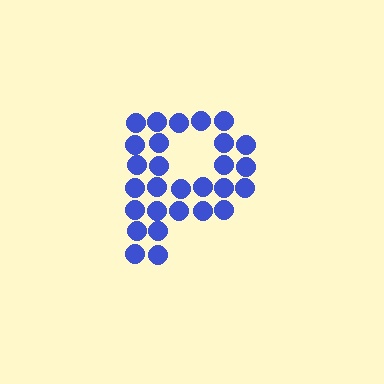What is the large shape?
The large shape is the letter P.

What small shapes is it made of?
It is made of small circles.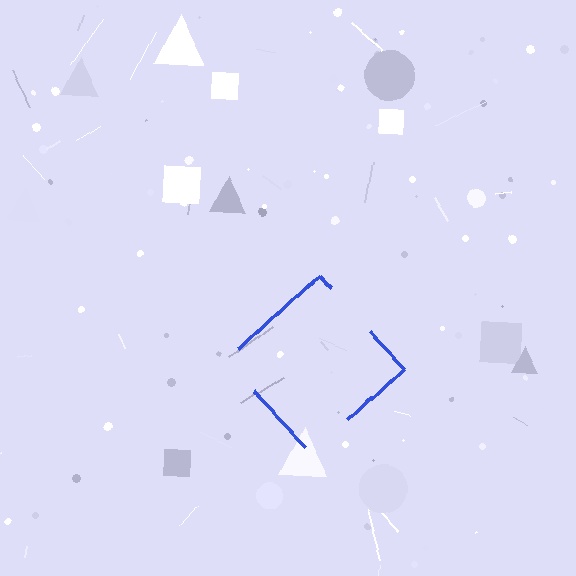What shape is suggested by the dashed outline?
The dashed outline suggests a diamond.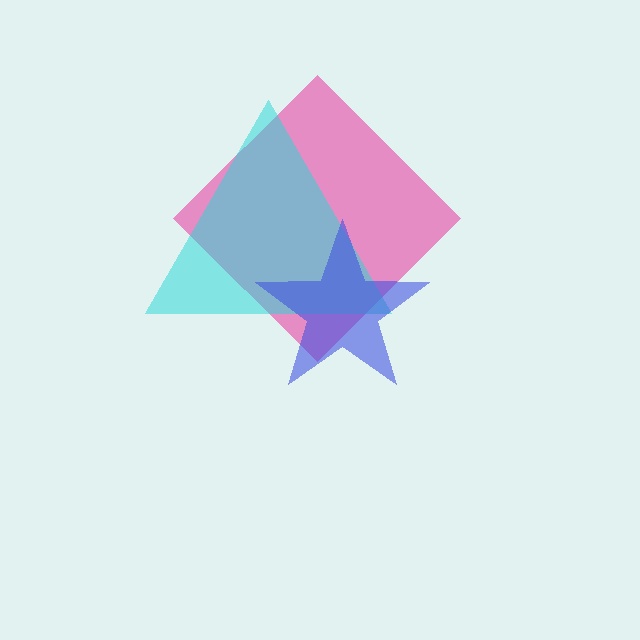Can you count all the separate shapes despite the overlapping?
Yes, there are 3 separate shapes.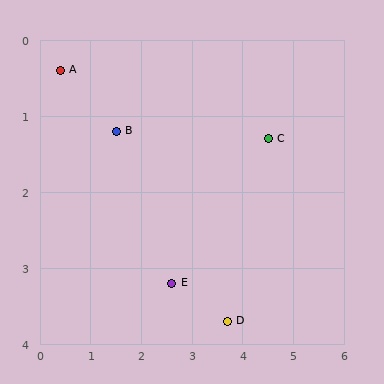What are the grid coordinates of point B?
Point B is at approximately (1.5, 1.2).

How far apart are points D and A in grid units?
Points D and A are about 4.7 grid units apart.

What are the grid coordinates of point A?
Point A is at approximately (0.4, 0.4).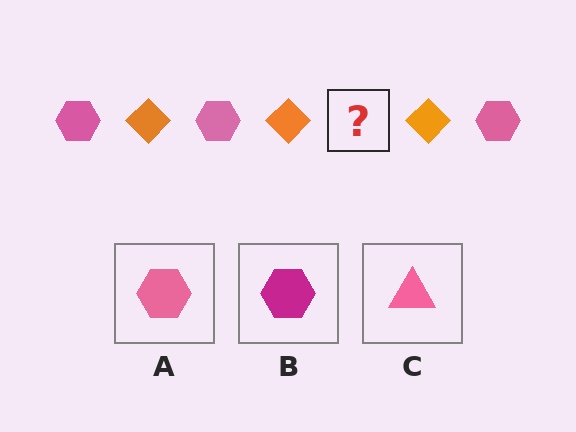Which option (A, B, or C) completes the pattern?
A.